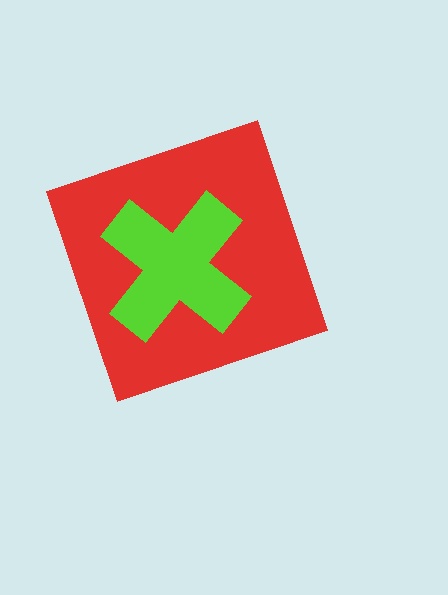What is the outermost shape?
The red diamond.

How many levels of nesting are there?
2.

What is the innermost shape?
The lime cross.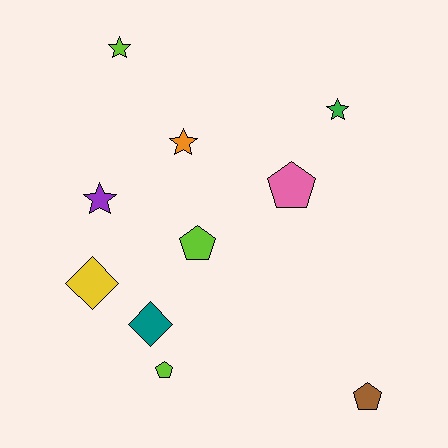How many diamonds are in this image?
There are 2 diamonds.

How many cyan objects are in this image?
There are no cyan objects.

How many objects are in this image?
There are 10 objects.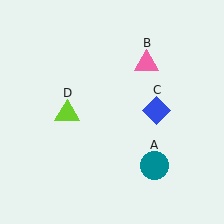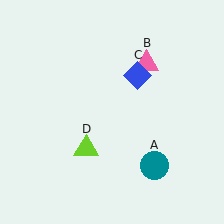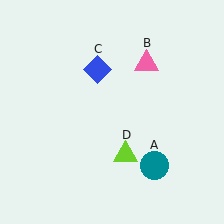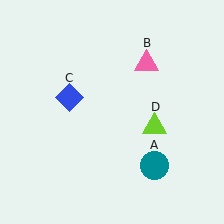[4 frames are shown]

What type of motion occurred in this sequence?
The blue diamond (object C), lime triangle (object D) rotated counterclockwise around the center of the scene.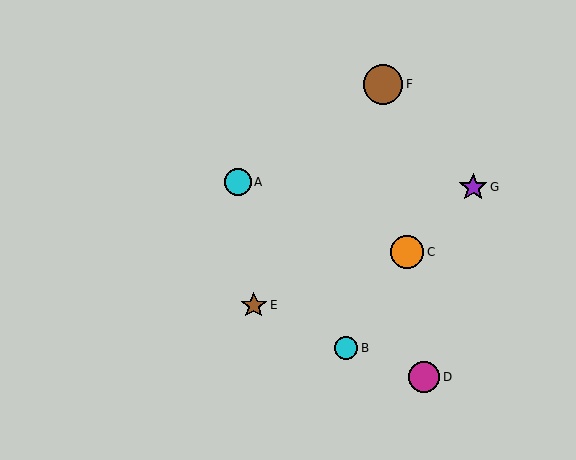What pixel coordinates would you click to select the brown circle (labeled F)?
Click at (383, 84) to select the brown circle F.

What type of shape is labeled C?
Shape C is an orange circle.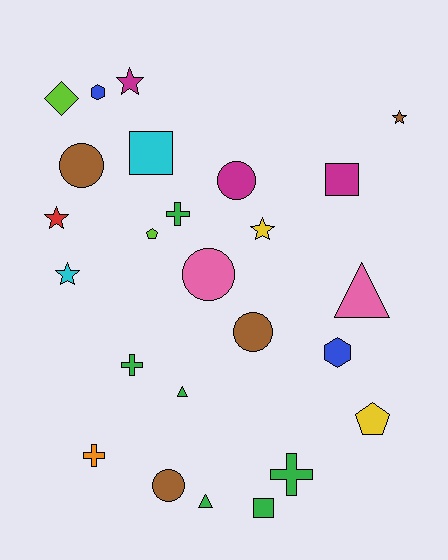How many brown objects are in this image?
There are 4 brown objects.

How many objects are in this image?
There are 25 objects.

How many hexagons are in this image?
There are 2 hexagons.